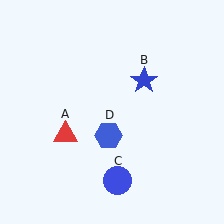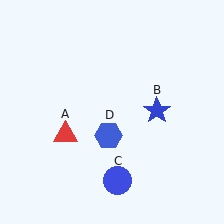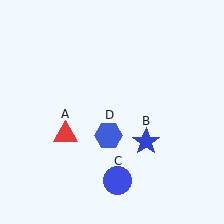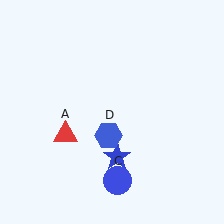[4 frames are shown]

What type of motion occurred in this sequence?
The blue star (object B) rotated clockwise around the center of the scene.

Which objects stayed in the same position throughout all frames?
Red triangle (object A) and blue circle (object C) and blue hexagon (object D) remained stationary.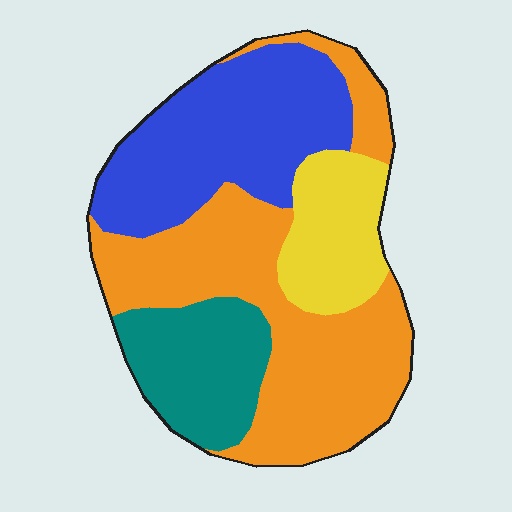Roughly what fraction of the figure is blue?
Blue covers 29% of the figure.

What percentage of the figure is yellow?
Yellow takes up about one eighth (1/8) of the figure.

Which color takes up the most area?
Orange, at roughly 40%.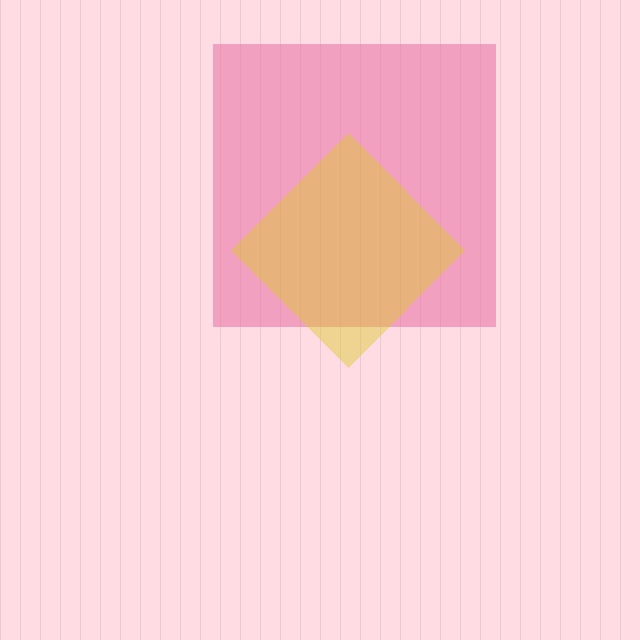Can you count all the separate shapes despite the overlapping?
Yes, there are 2 separate shapes.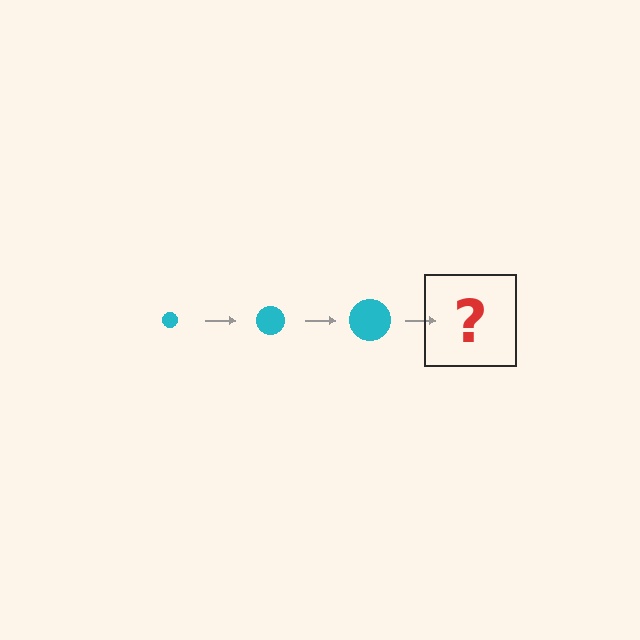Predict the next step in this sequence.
The next step is a cyan circle, larger than the previous one.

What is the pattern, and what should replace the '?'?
The pattern is that the circle gets progressively larger each step. The '?' should be a cyan circle, larger than the previous one.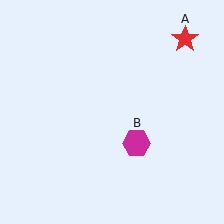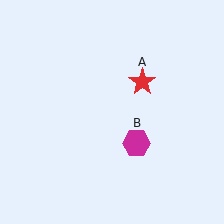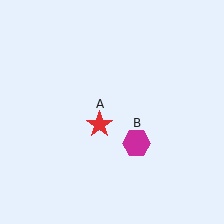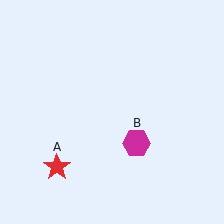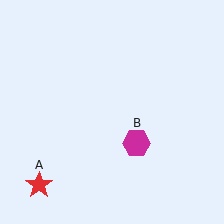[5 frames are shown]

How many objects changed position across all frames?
1 object changed position: red star (object A).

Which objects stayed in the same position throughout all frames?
Magenta hexagon (object B) remained stationary.